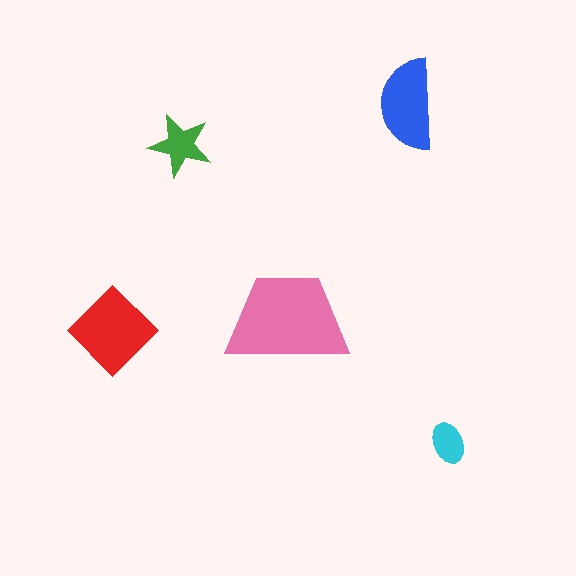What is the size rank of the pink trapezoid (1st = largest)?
1st.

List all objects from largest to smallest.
The pink trapezoid, the red diamond, the blue semicircle, the green star, the cyan ellipse.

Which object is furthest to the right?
The cyan ellipse is rightmost.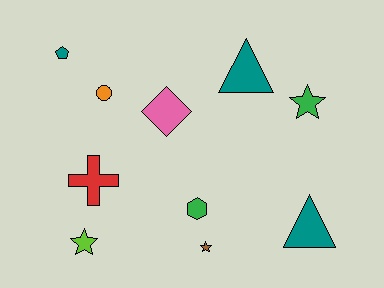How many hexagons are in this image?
There is 1 hexagon.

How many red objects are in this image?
There is 1 red object.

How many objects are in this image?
There are 10 objects.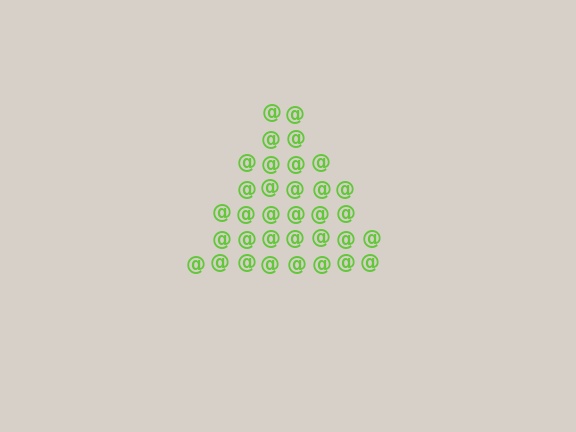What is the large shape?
The large shape is a triangle.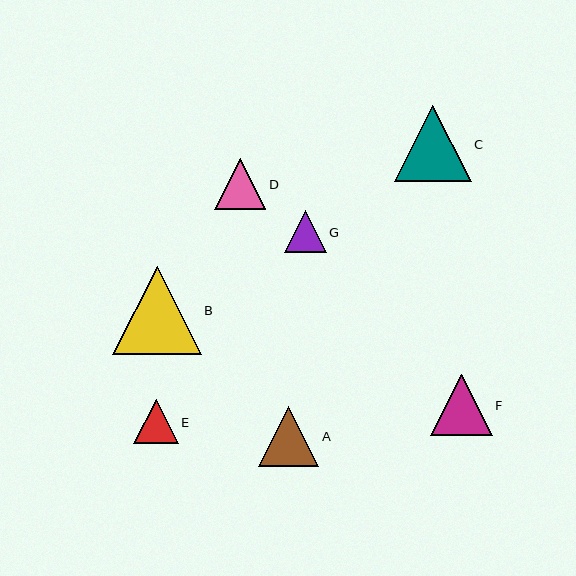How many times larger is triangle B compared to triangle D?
Triangle B is approximately 1.7 times the size of triangle D.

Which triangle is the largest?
Triangle B is the largest with a size of approximately 88 pixels.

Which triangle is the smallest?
Triangle G is the smallest with a size of approximately 42 pixels.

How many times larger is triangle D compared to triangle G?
Triangle D is approximately 1.2 times the size of triangle G.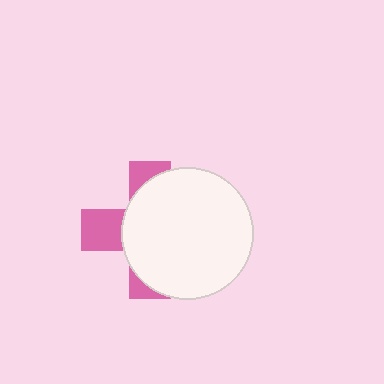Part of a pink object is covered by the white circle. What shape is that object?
It is a cross.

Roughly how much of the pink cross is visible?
A small part of it is visible (roughly 31%).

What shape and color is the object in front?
The object in front is a white circle.